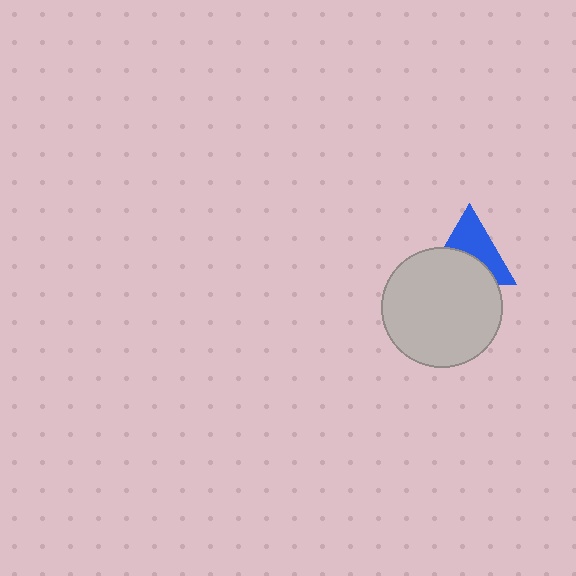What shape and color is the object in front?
The object in front is a light gray circle.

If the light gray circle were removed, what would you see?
You would see the complete blue triangle.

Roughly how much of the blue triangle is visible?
About half of it is visible (roughly 51%).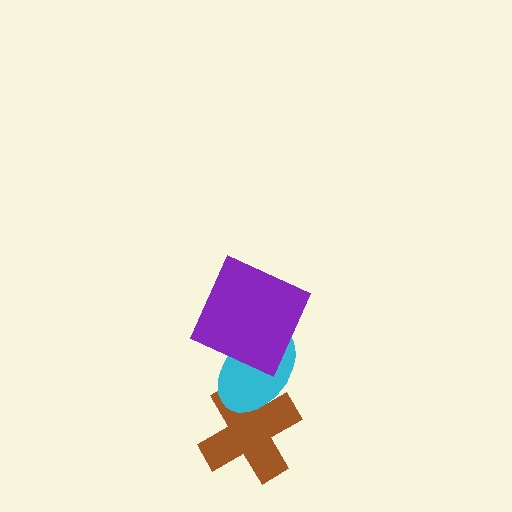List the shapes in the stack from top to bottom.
From top to bottom: the purple square, the cyan ellipse, the brown cross.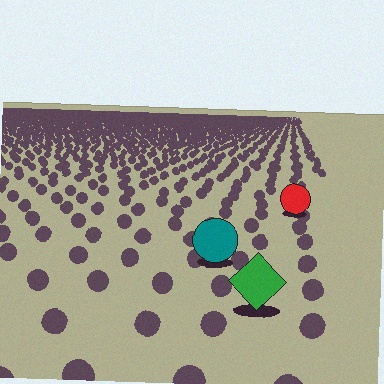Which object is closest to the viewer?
The green diamond is closest. The texture marks near it are larger and more spread out.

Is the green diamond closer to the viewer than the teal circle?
Yes. The green diamond is closer — you can tell from the texture gradient: the ground texture is coarser near it.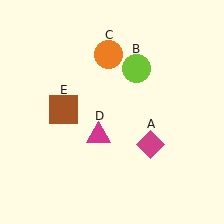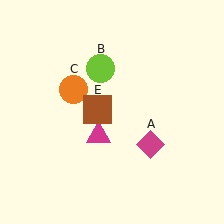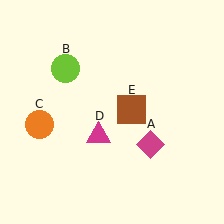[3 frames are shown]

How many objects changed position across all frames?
3 objects changed position: lime circle (object B), orange circle (object C), brown square (object E).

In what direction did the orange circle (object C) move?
The orange circle (object C) moved down and to the left.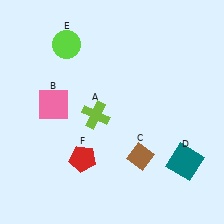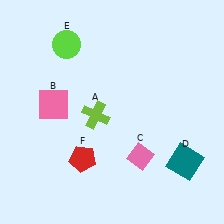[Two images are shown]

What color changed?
The diamond (C) changed from brown in Image 1 to pink in Image 2.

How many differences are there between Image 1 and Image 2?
There is 1 difference between the two images.